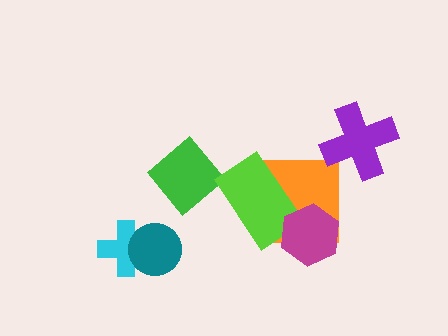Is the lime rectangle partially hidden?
Yes, it is partially covered by another shape.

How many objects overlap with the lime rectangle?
2 objects overlap with the lime rectangle.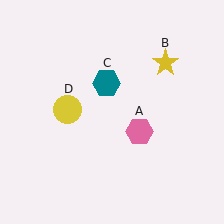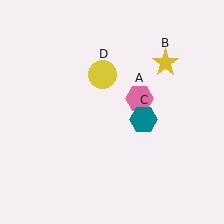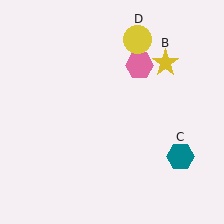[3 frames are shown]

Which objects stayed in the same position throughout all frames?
Yellow star (object B) remained stationary.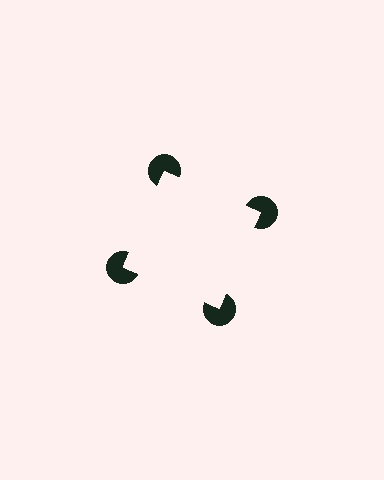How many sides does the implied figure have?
4 sides.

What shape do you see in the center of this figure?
An illusory square — its edges are inferred from the aligned wedge cuts in the pac-man discs, not physically drawn.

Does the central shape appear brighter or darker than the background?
It typically appears slightly brighter than the background, even though no actual brightness change is drawn.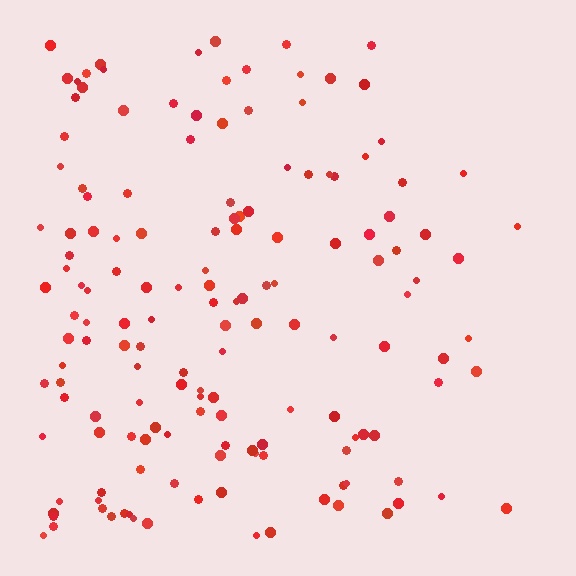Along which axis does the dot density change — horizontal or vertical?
Horizontal.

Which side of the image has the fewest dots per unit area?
The right.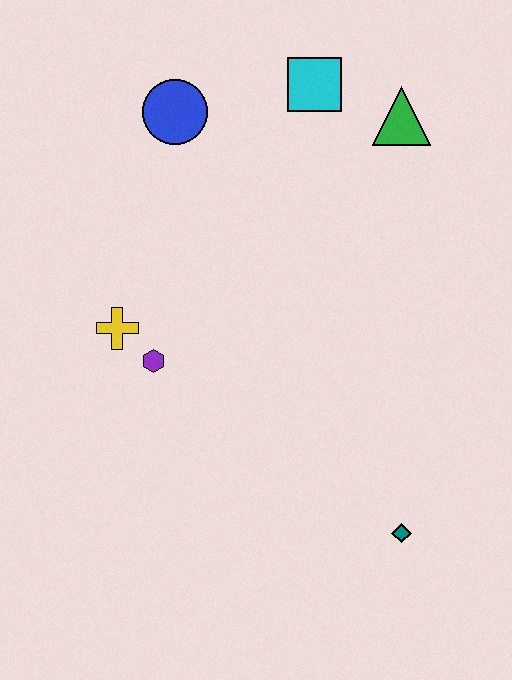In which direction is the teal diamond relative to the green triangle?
The teal diamond is below the green triangle.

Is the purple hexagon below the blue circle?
Yes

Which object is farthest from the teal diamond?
The blue circle is farthest from the teal diamond.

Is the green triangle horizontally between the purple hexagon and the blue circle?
No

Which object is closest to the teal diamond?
The purple hexagon is closest to the teal diamond.